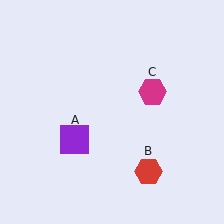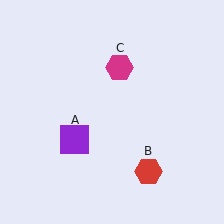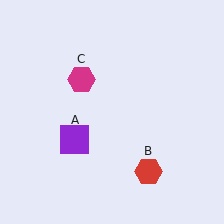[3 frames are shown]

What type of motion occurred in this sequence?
The magenta hexagon (object C) rotated counterclockwise around the center of the scene.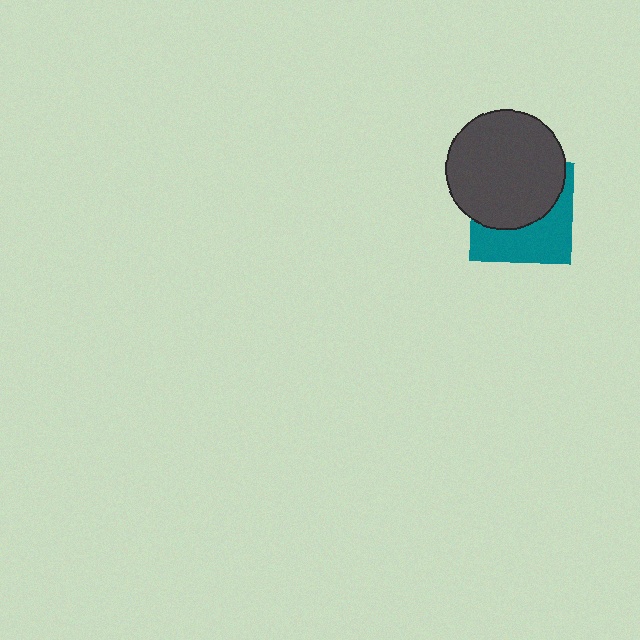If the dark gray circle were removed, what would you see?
You would see the complete teal square.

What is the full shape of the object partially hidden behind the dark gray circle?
The partially hidden object is a teal square.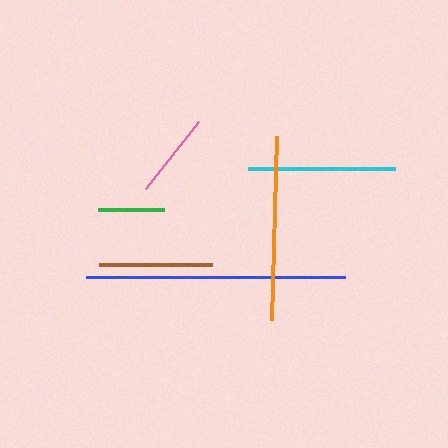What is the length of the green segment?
The green segment is approximately 66 pixels long.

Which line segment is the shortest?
The green line is the shortest at approximately 66 pixels.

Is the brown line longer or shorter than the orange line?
The orange line is longer than the brown line.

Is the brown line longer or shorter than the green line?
The brown line is longer than the green line.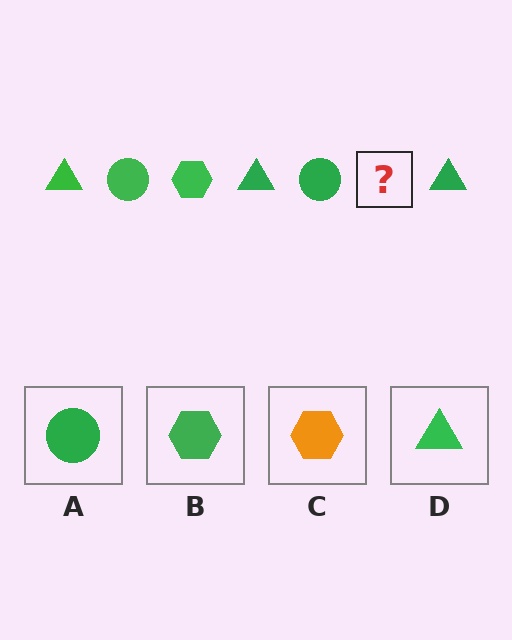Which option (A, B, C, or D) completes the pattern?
B.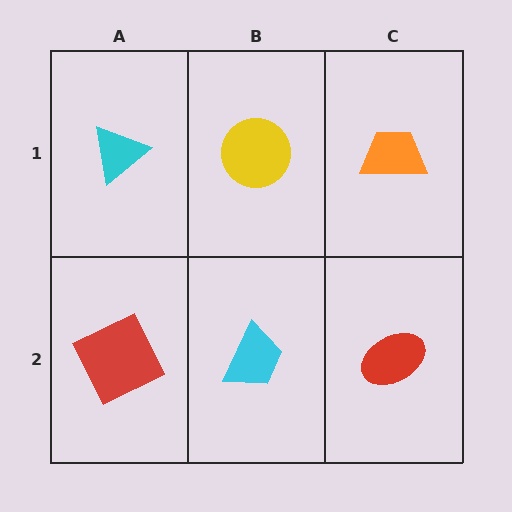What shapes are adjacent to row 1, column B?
A cyan trapezoid (row 2, column B), a cyan triangle (row 1, column A), an orange trapezoid (row 1, column C).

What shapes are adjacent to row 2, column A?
A cyan triangle (row 1, column A), a cyan trapezoid (row 2, column B).